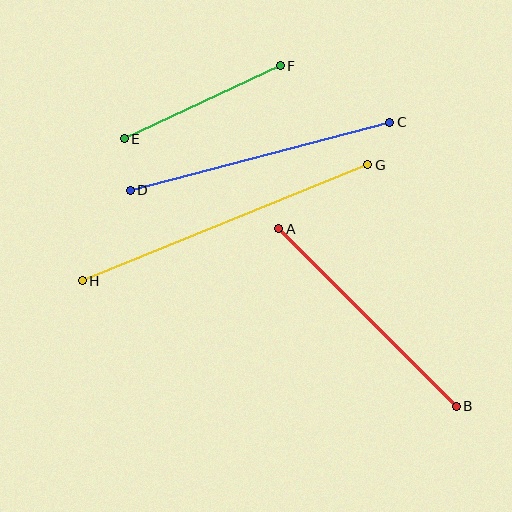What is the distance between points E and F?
The distance is approximately 172 pixels.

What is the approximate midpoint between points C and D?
The midpoint is at approximately (260, 156) pixels.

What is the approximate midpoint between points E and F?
The midpoint is at approximately (202, 102) pixels.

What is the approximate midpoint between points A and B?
The midpoint is at approximately (367, 318) pixels.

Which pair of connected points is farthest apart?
Points G and H are farthest apart.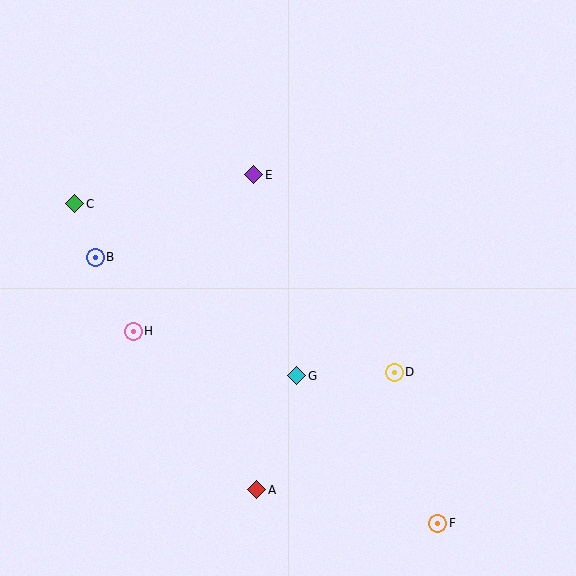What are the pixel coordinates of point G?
Point G is at (297, 376).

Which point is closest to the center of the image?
Point G at (297, 376) is closest to the center.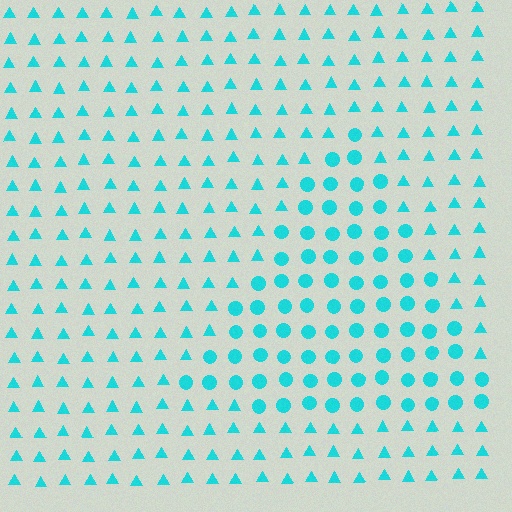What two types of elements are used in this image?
The image uses circles inside the triangle region and triangles outside it.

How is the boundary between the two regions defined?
The boundary is defined by a change in element shape: circles inside vs. triangles outside. All elements share the same color and spacing.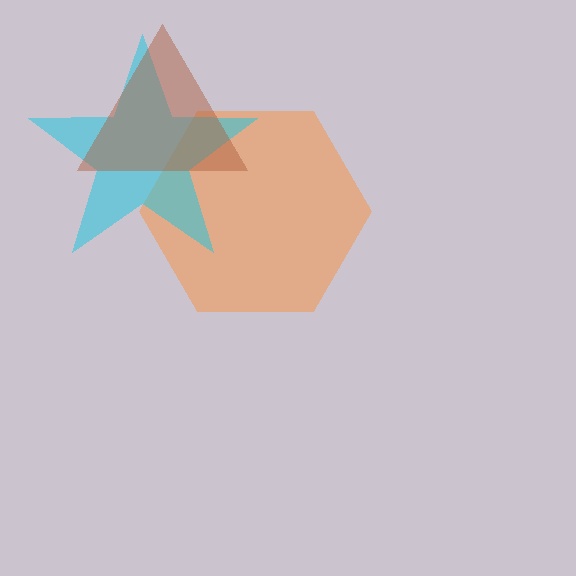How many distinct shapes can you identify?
There are 3 distinct shapes: an orange hexagon, a cyan star, a brown triangle.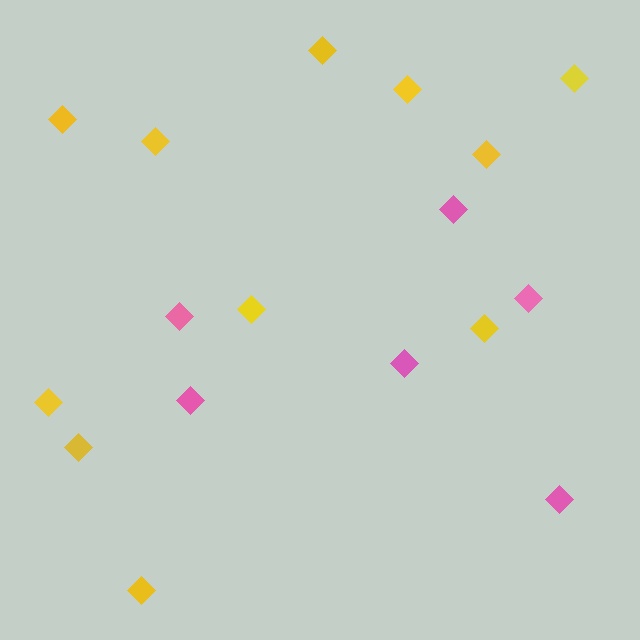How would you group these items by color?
There are 2 groups: one group of yellow diamonds (11) and one group of pink diamonds (6).